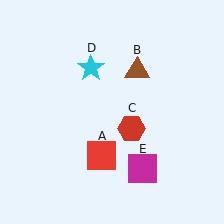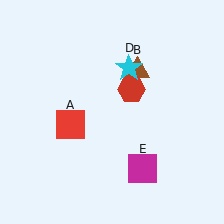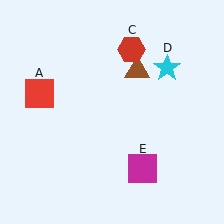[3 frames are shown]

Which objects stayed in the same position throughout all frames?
Brown triangle (object B) and magenta square (object E) remained stationary.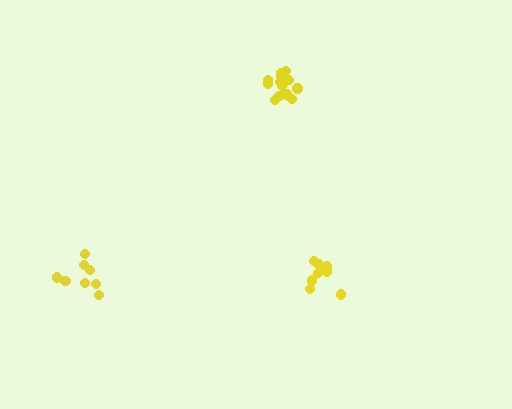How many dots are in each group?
Group 1: 10 dots, Group 2: 8 dots, Group 3: 14 dots (32 total).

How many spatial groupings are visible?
There are 3 spatial groupings.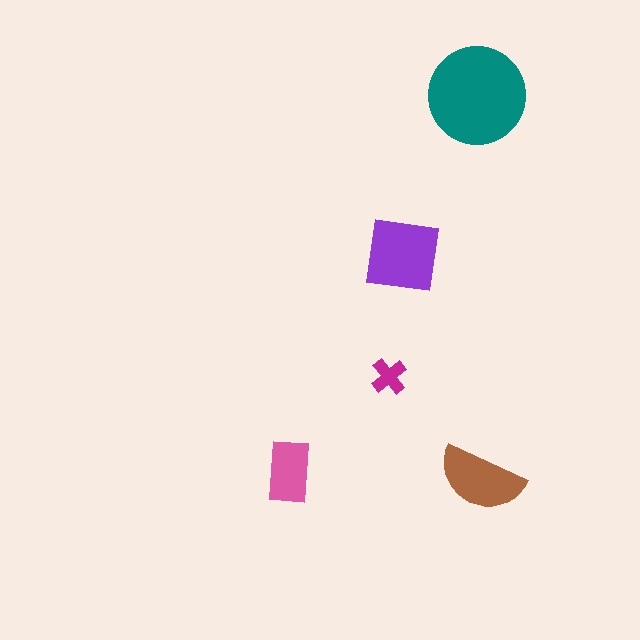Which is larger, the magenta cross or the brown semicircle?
The brown semicircle.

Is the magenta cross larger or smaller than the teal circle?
Smaller.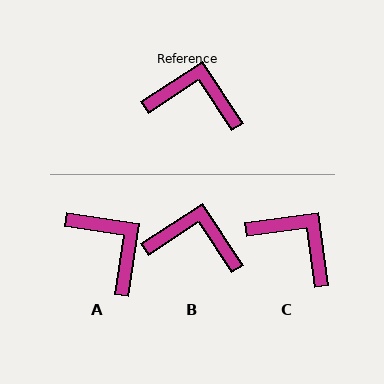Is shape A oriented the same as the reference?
No, it is off by about 42 degrees.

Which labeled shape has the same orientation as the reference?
B.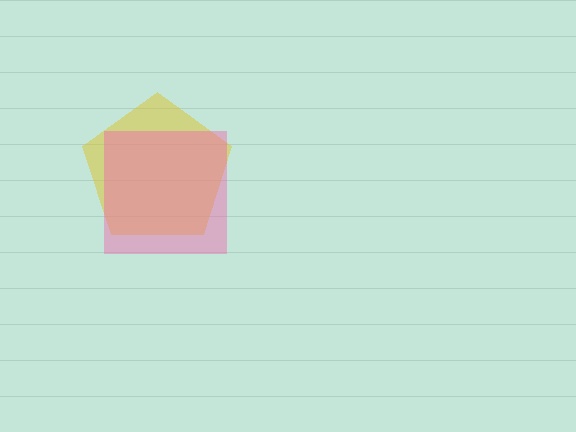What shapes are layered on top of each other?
The layered shapes are: a yellow pentagon, a pink square.